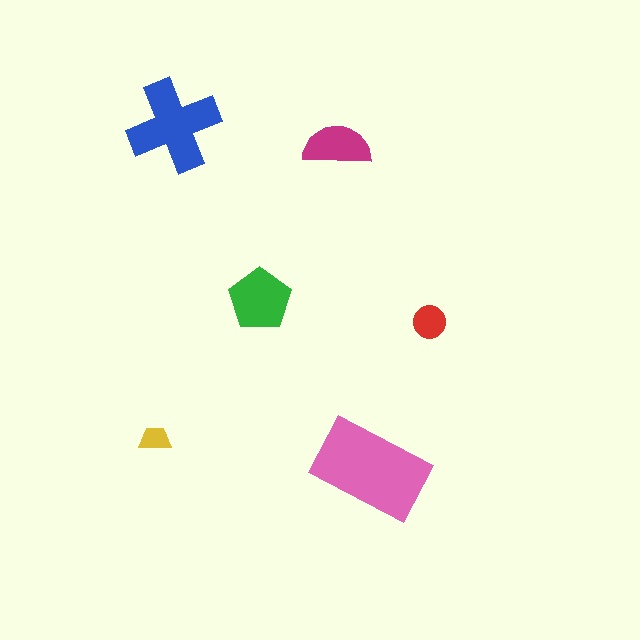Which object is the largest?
The pink rectangle.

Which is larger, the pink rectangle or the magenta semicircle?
The pink rectangle.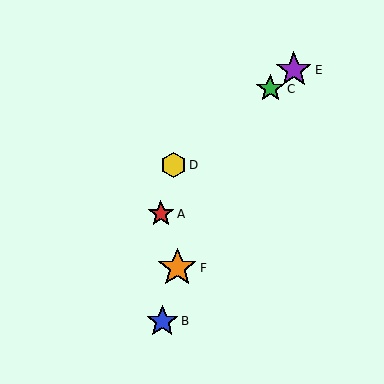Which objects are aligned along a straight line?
Objects C, D, E are aligned along a straight line.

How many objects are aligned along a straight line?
3 objects (C, D, E) are aligned along a straight line.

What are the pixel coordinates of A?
Object A is at (161, 214).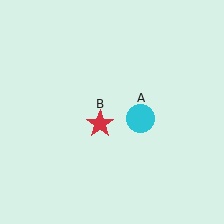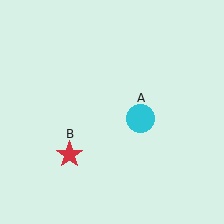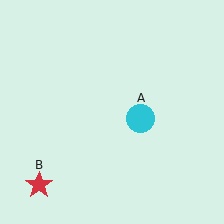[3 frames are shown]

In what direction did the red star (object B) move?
The red star (object B) moved down and to the left.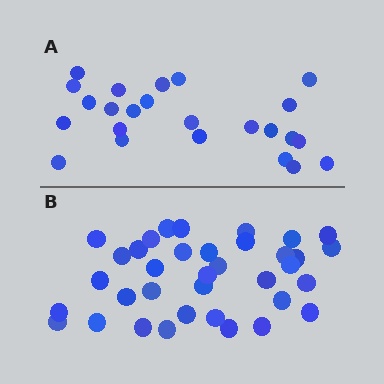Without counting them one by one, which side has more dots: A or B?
Region B (the bottom region) has more dots.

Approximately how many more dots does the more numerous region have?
Region B has roughly 12 or so more dots than region A.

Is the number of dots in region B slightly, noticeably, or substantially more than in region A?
Region B has substantially more. The ratio is roughly 1.5 to 1.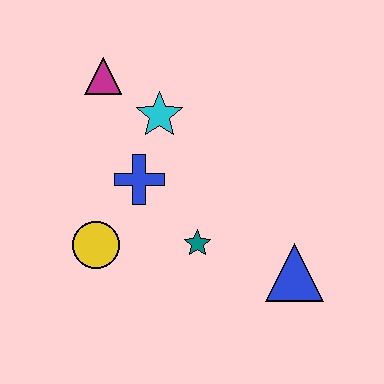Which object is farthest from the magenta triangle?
The blue triangle is farthest from the magenta triangle.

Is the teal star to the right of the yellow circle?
Yes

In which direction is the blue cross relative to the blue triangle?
The blue cross is to the left of the blue triangle.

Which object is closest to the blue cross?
The cyan star is closest to the blue cross.